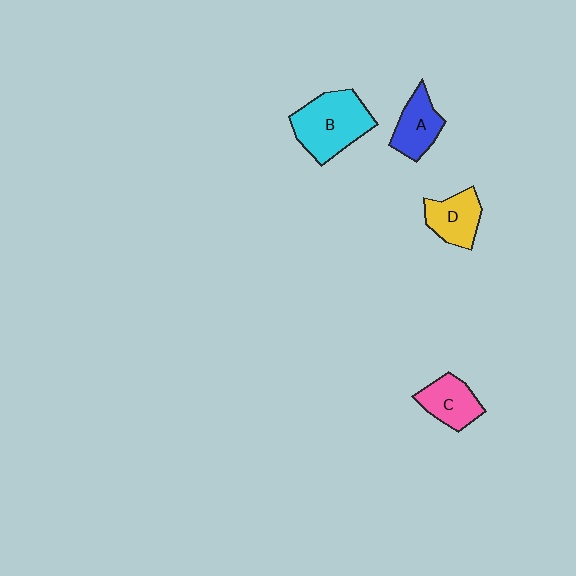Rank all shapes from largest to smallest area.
From largest to smallest: B (cyan), D (yellow), A (blue), C (pink).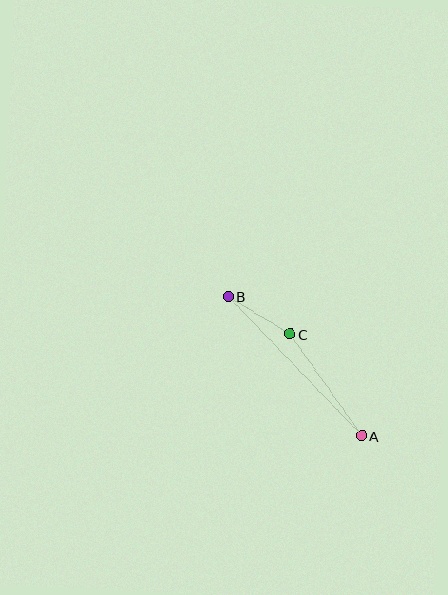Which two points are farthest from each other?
Points A and B are farthest from each other.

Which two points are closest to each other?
Points B and C are closest to each other.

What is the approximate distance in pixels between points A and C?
The distance between A and C is approximately 124 pixels.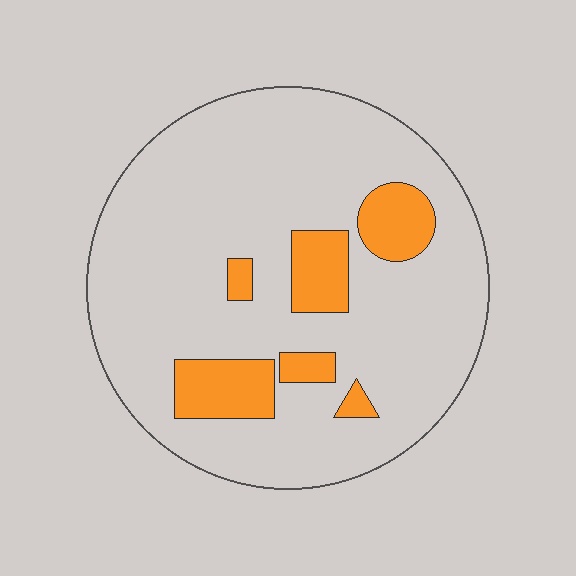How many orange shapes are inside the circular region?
6.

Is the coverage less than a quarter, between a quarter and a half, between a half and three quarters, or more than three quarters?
Less than a quarter.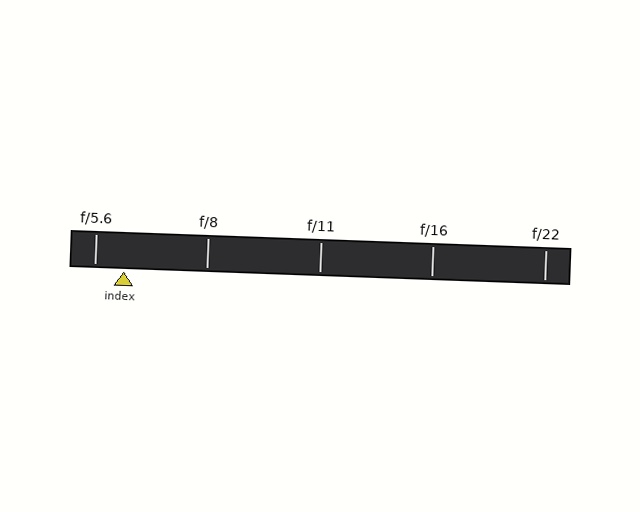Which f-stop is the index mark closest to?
The index mark is closest to f/5.6.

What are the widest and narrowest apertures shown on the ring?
The widest aperture shown is f/5.6 and the narrowest is f/22.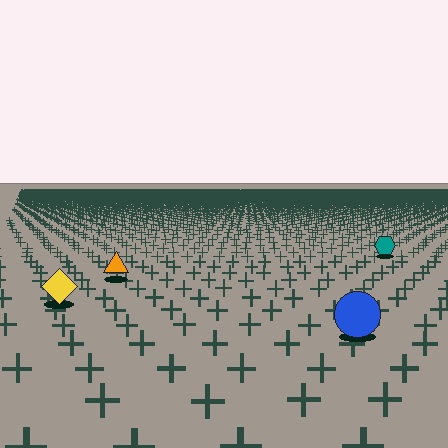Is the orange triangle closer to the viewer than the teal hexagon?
Yes. The orange triangle is closer — you can tell from the texture gradient: the ground texture is coarser near it.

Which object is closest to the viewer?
The blue circle is closest. The texture marks near it are larger and more spread out.